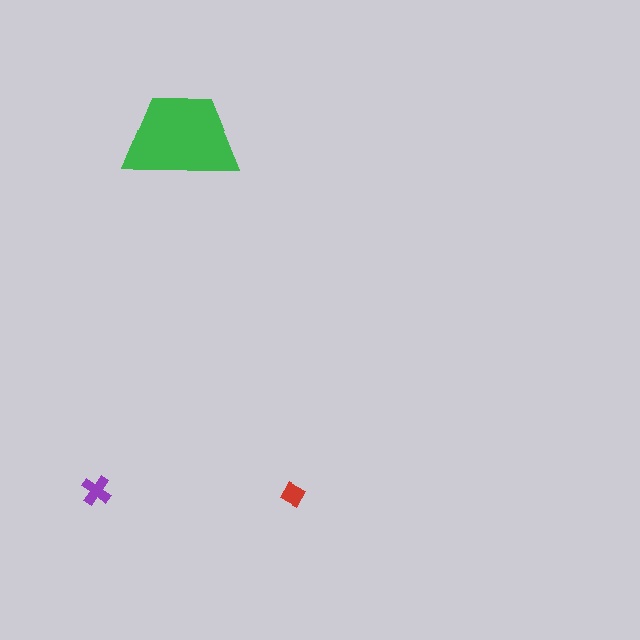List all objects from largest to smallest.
The green trapezoid, the purple cross, the red diamond.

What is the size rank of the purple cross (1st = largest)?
2nd.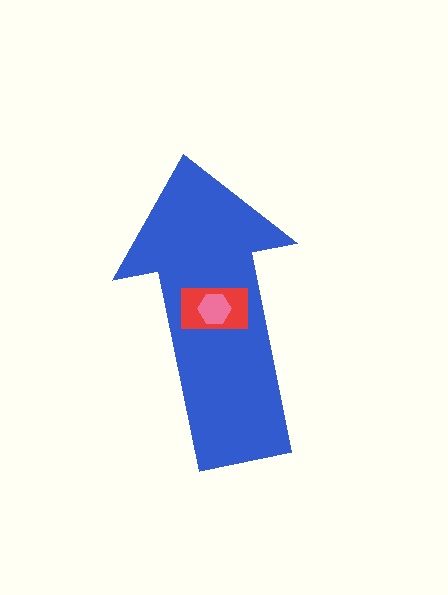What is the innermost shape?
The pink hexagon.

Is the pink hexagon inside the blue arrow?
Yes.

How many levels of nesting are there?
3.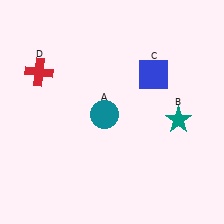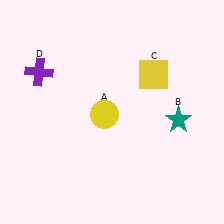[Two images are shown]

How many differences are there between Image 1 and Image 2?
There are 3 differences between the two images.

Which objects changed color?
A changed from teal to yellow. C changed from blue to yellow. D changed from red to purple.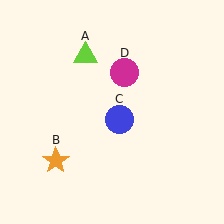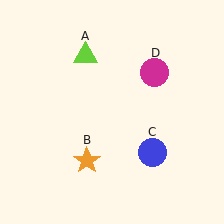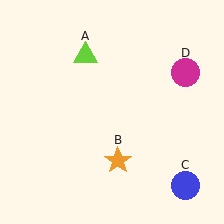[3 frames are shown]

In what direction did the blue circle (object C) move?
The blue circle (object C) moved down and to the right.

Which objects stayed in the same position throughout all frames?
Lime triangle (object A) remained stationary.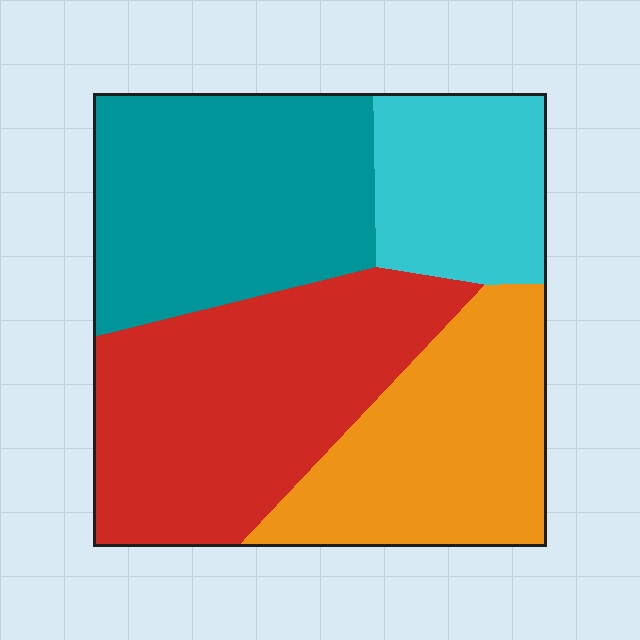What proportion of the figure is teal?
Teal takes up about one quarter (1/4) of the figure.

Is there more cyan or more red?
Red.